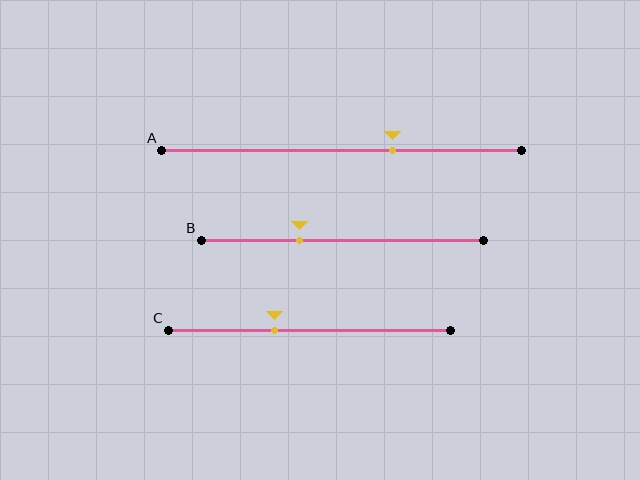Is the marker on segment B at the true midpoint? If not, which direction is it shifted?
No, the marker on segment B is shifted to the left by about 15% of the segment length.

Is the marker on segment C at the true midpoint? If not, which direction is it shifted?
No, the marker on segment C is shifted to the left by about 13% of the segment length.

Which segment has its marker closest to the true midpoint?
Segment C has its marker closest to the true midpoint.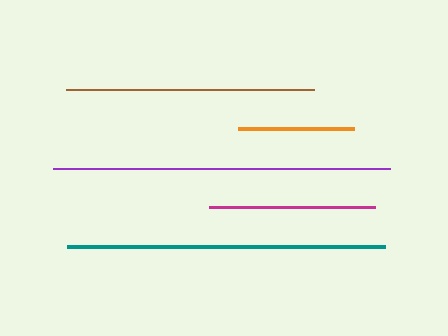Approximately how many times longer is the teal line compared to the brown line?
The teal line is approximately 1.3 times the length of the brown line.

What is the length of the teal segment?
The teal segment is approximately 318 pixels long.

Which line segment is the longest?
The purple line is the longest at approximately 337 pixels.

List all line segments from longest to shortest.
From longest to shortest: purple, teal, brown, magenta, orange.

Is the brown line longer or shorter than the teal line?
The teal line is longer than the brown line.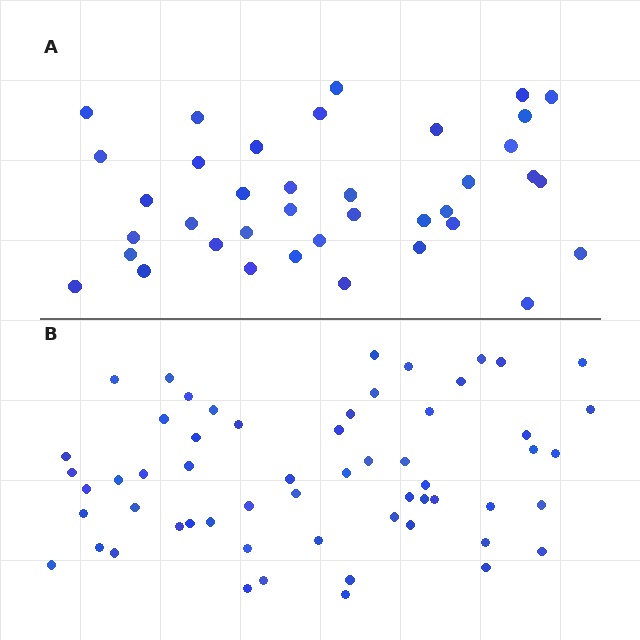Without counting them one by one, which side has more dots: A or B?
Region B (the bottom region) has more dots.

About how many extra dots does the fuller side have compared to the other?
Region B has approximately 20 more dots than region A.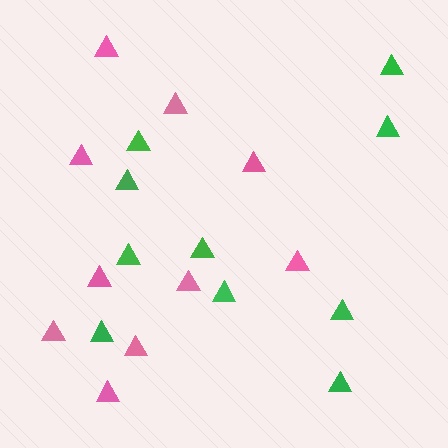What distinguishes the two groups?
There are 2 groups: one group of green triangles (10) and one group of pink triangles (10).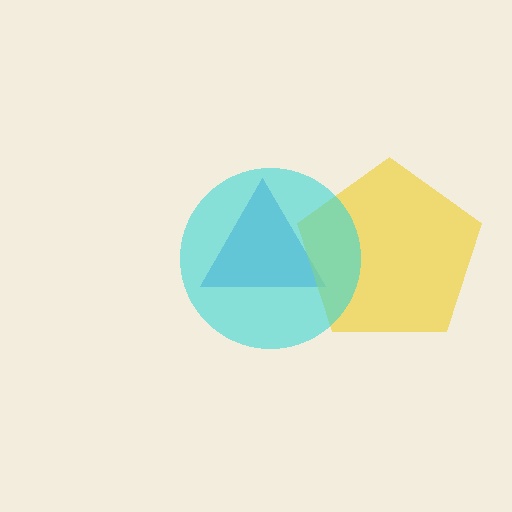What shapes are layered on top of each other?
The layered shapes are: a blue triangle, a yellow pentagon, a cyan circle.